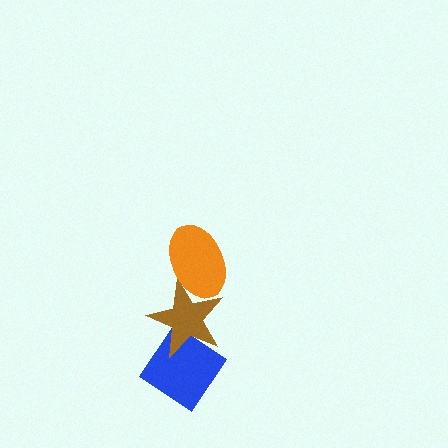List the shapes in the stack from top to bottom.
From top to bottom: the orange ellipse, the brown star, the blue diamond.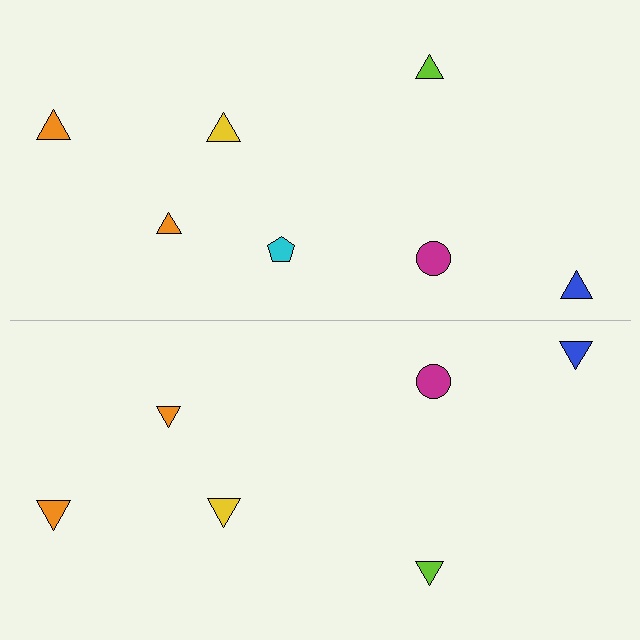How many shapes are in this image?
There are 13 shapes in this image.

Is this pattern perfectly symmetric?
No, the pattern is not perfectly symmetric. A cyan pentagon is missing from the bottom side.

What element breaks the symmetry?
A cyan pentagon is missing from the bottom side.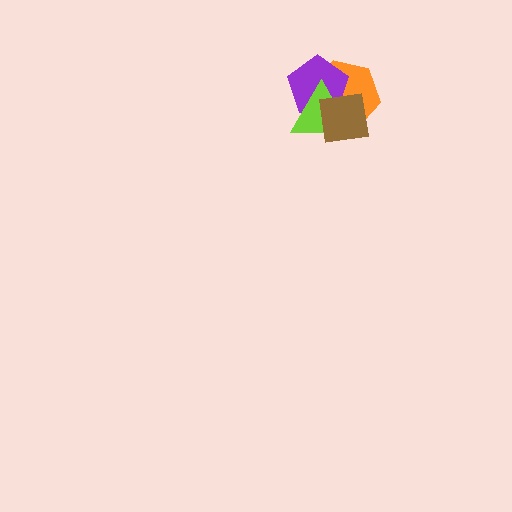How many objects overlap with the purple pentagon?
3 objects overlap with the purple pentagon.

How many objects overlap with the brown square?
3 objects overlap with the brown square.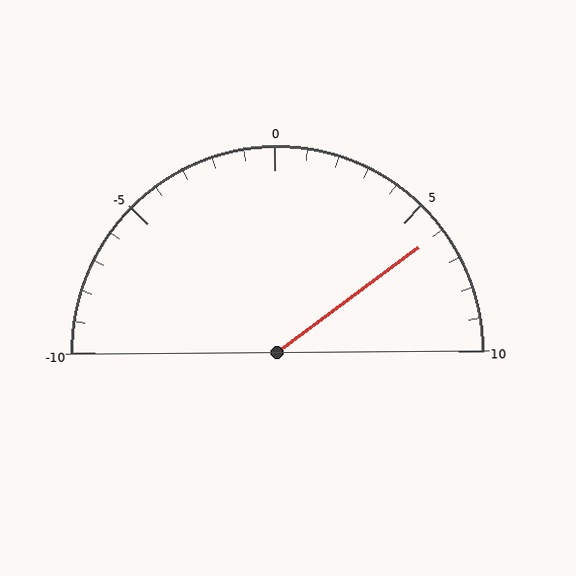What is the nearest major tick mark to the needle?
The nearest major tick mark is 5.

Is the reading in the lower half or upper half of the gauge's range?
The reading is in the upper half of the range (-10 to 10).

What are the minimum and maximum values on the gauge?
The gauge ranges from -10 to 10.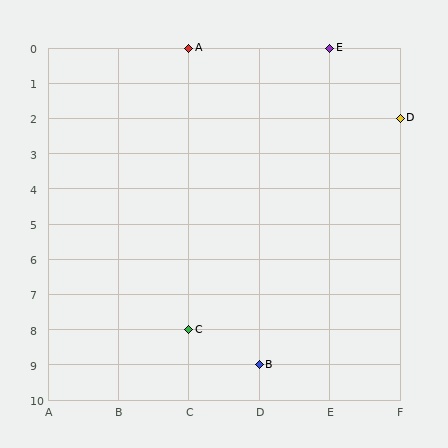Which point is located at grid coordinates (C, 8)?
Point C is at (C, 8).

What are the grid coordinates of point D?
Point D is at grid coordinates (F, 2).